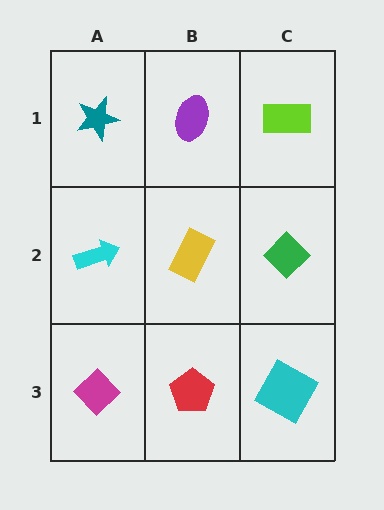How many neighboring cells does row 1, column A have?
2.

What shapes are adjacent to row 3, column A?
A cyan arrow (row 2, column A), a red pentagon (row 3, column B).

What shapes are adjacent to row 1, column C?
A green diamond (row 2, column C), a purple ellipse (row 1, column B).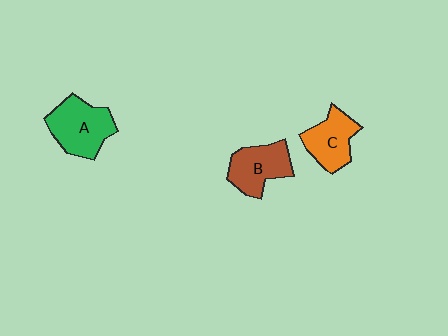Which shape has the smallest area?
Shape C (orange).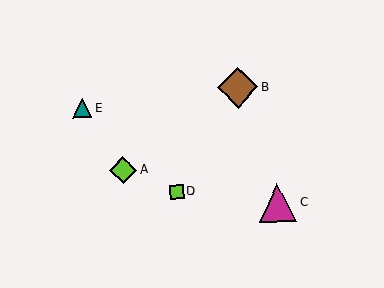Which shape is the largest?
The brown diamond (labeled B) is the largest.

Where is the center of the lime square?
The center of the lime square is at (177, 192).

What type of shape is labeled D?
Shape D is a lime square.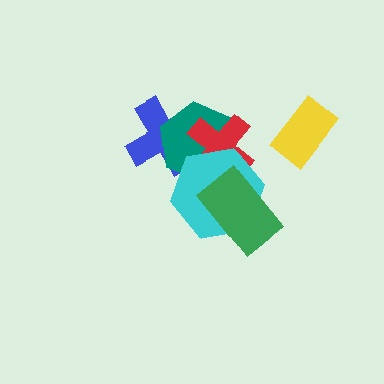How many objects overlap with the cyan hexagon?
4 objects overlap with the cyan hexagon.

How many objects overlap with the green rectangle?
2 objects overlap with the green rectangle.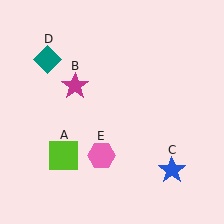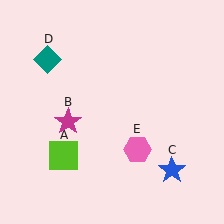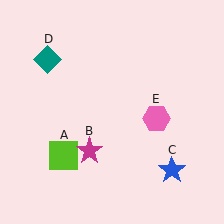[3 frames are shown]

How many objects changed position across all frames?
2 objects changed position: magenta star (object B), pink hexagon (object E).